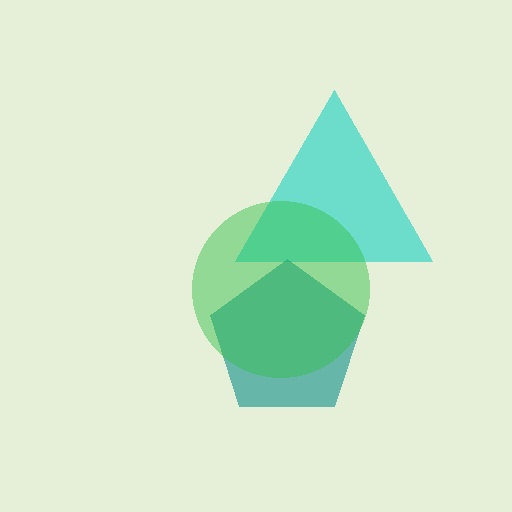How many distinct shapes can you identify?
There are 3 distinct shapes: a cyan triangle, a teal pentagon, a green circle.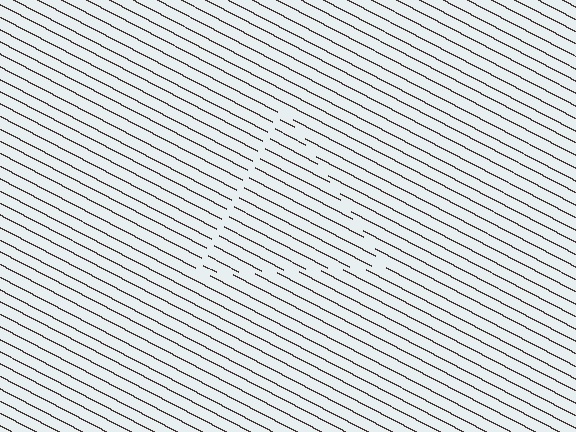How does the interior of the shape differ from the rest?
The interior of the shape contains the same grating, shifted by half a period — the contour is defined by the phase discontinuity where line-ends from the inner and outer gratings abut.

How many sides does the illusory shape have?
3 sides — the line-ends trace a triangle.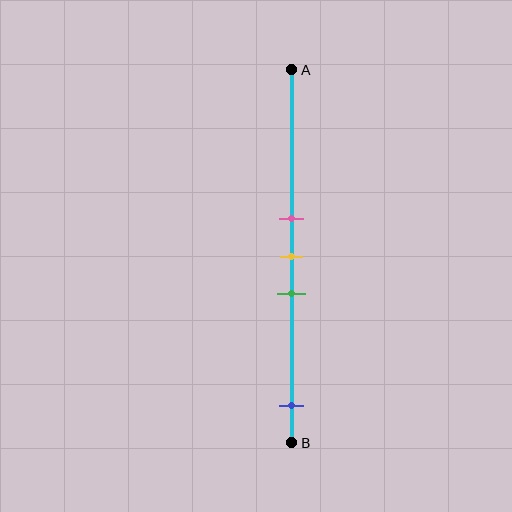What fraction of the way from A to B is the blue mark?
The blue mark is approximately 90% (0.9) of the way from A to B.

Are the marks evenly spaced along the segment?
No, the marks are not evenly spaced.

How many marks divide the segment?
There are 4 marks dividing the segment.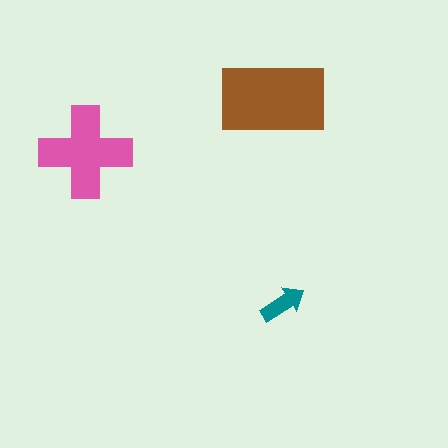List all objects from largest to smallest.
The brown rectangle, the pink cross, the teal arrow.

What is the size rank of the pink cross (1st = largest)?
2nd.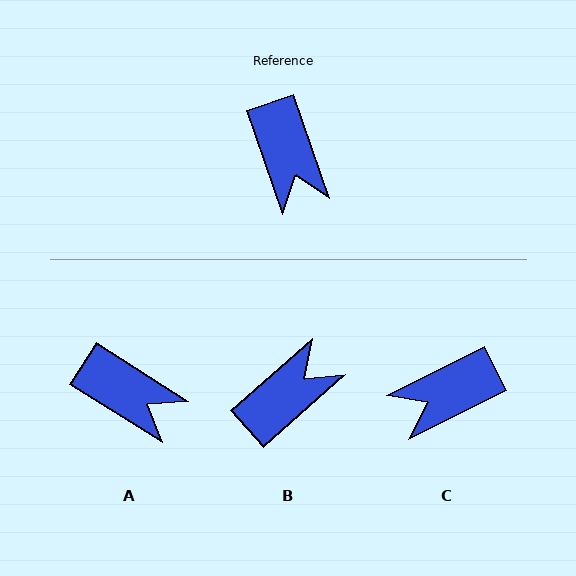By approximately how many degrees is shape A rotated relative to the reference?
Approximately 39 degrees counter-clockwise.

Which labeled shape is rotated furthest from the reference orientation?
B, about 113 degrees away.